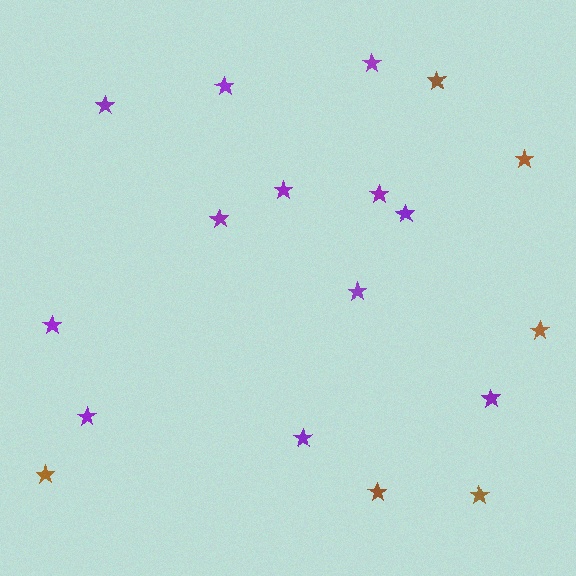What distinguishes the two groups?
There are 2 groups: one group of brown stars (6) and one group of purple stars (12).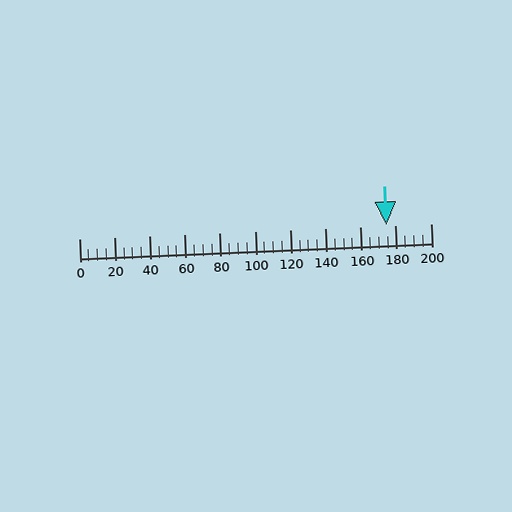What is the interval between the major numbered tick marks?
The major tick marks are spaced 20 units apart.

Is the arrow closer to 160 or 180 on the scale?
The arrow is closer to 180.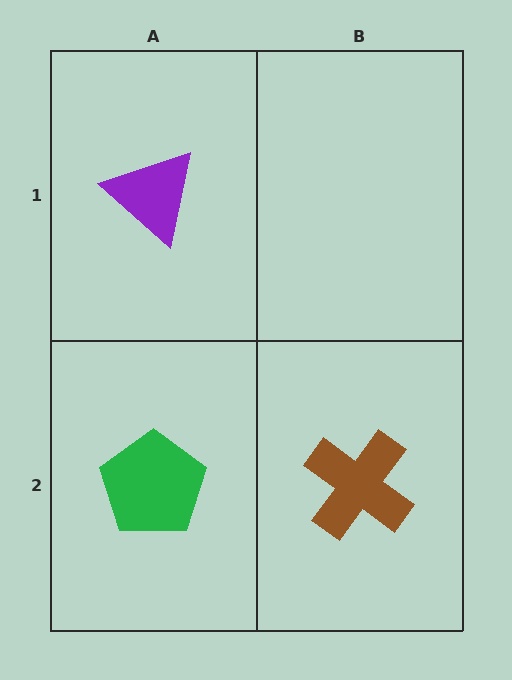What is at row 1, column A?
A purple triangle.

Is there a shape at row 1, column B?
No, that cell is empty.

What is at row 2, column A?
A green pentagon.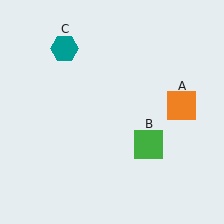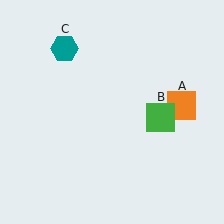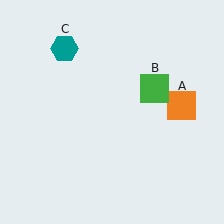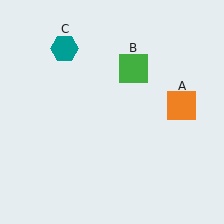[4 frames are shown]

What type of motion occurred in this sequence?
The green square (object B) rotated counterclockwise around the center of the scene.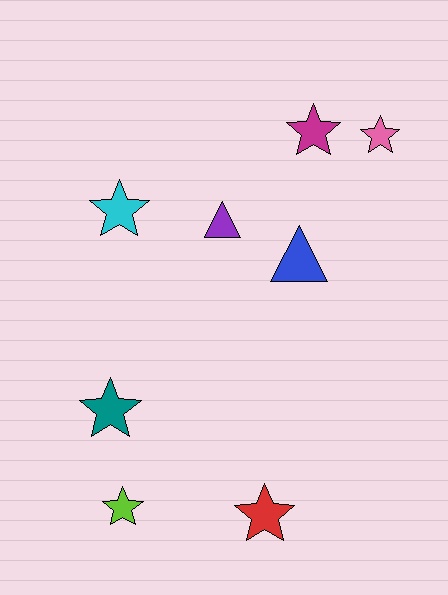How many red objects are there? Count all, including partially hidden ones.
There is 1 red object.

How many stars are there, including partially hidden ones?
There are 6 stars.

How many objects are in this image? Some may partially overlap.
There are 8 objects.